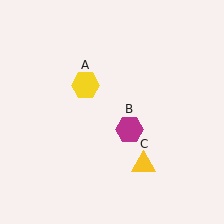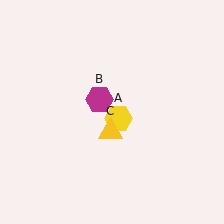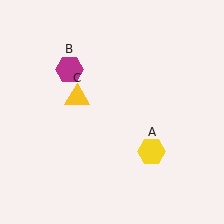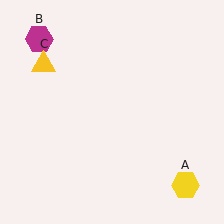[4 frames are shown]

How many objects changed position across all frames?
3 objects changed position: yellow hexagon (object A), magenta hexagon (object B), yellow triangle (object C).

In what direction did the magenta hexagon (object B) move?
The magenta hexagon (object B) moved up and to the left.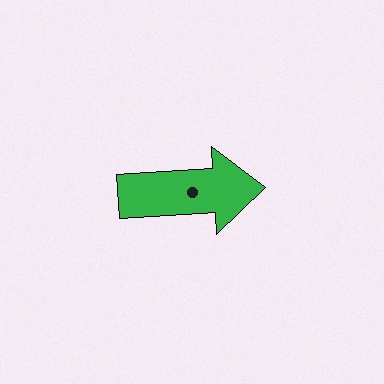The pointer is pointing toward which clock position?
Roughly 3 o'clock.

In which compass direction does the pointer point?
East.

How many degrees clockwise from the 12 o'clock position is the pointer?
Approximately 86 degrees.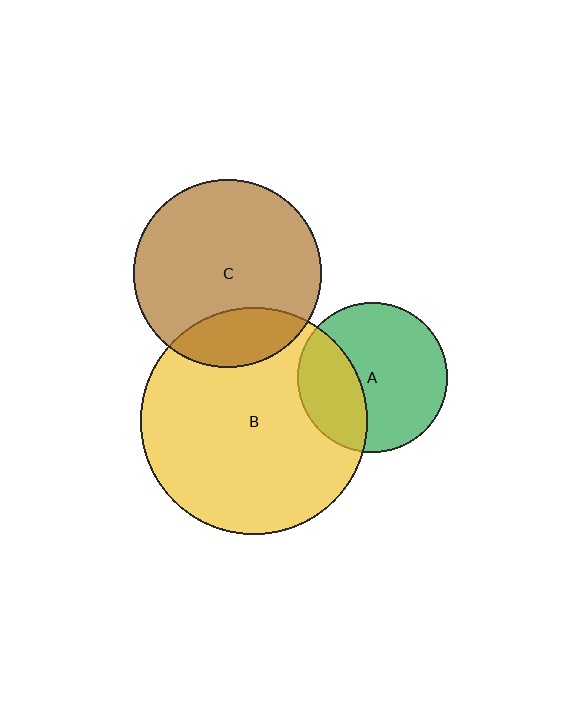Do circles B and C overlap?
Yes.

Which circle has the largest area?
Circle B (yellow).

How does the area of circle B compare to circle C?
Approximately 1.5 times.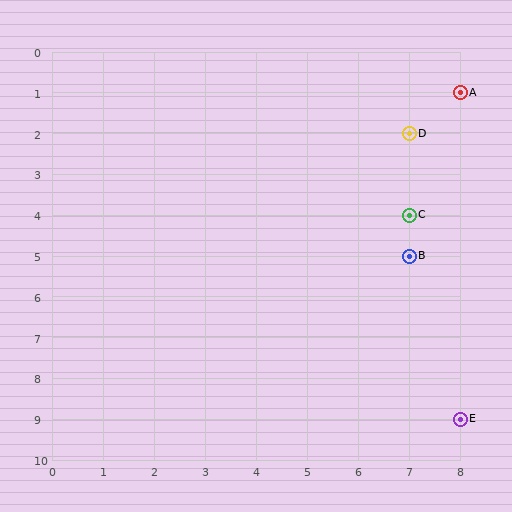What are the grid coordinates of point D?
Point D is at grid coordinates (7, 2).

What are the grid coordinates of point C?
Point C is at grid coordinates (7, 4).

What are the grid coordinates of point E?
Point E is at grid coordinates (8, 9).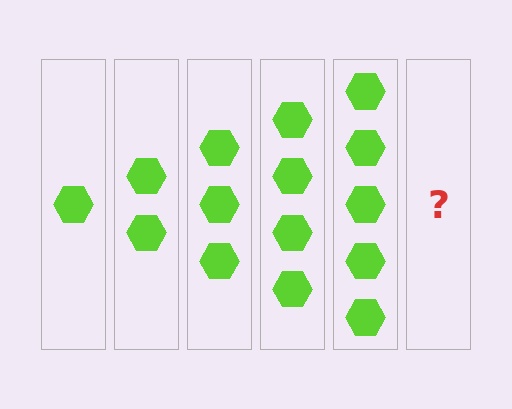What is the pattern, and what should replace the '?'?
The pattern is that each step adds one more hexagon. The '?' should be 6 hexagons.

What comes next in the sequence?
The next element should be 6 hexagons.